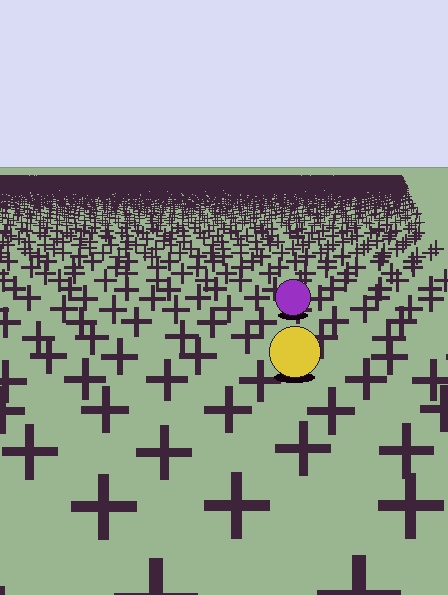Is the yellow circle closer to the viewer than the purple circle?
Yes. The yellow circle is closer — you can tell from the texture gradient: the ground texture is coarser near it.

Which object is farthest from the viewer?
The purple circle is farthest from the viewer. It appears smaller and the ground texture around it is denser.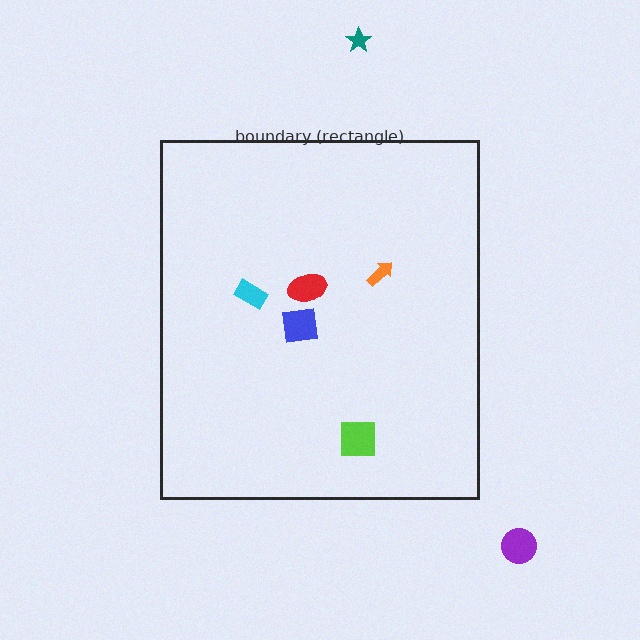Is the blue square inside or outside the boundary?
Inside.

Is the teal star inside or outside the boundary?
Outside.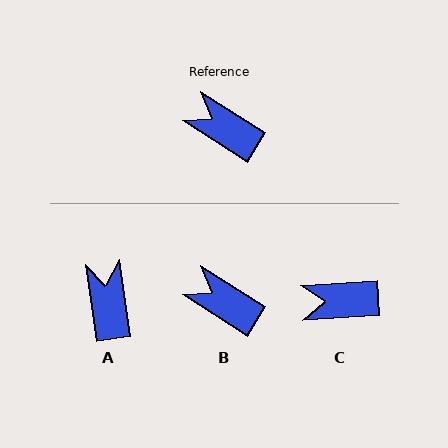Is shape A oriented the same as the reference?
No, it is off by about 49 degrees.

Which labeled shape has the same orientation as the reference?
B.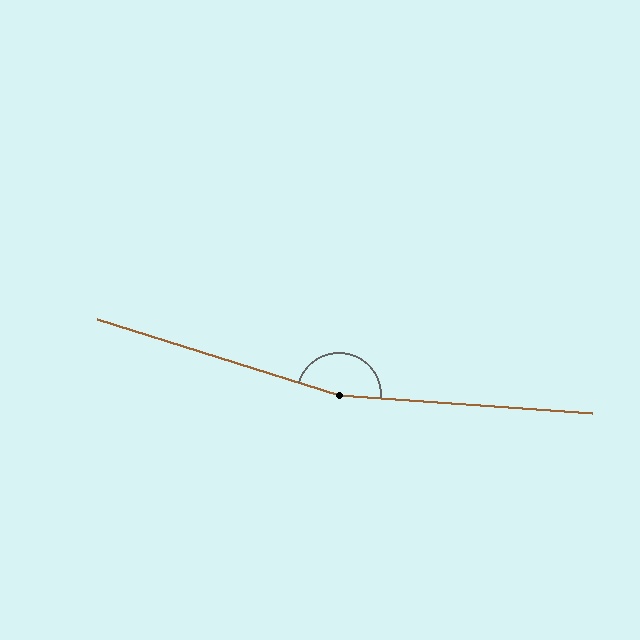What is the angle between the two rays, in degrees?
Approximately 167 degrees.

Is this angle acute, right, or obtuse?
It is obtuse.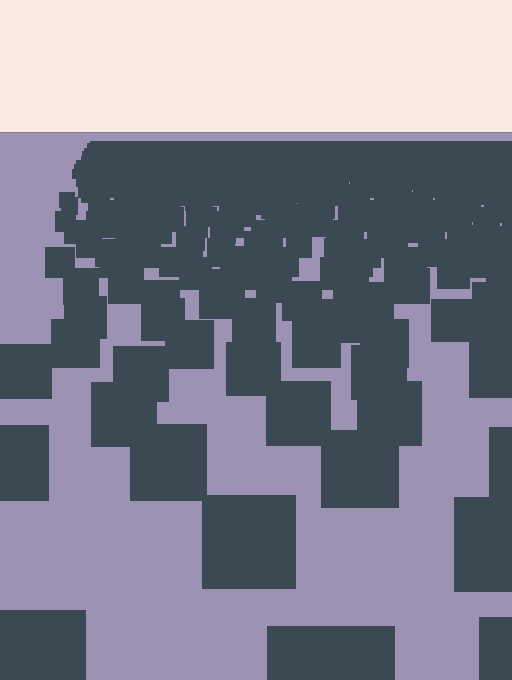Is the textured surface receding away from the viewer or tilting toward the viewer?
The surface is receding away from the viewer. Texture elements get smaller and denser toward the top.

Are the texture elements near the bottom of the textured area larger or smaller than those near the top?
Larger. Near the bottom, elements are closer to the viewer and appear at a bigger on-screen size.